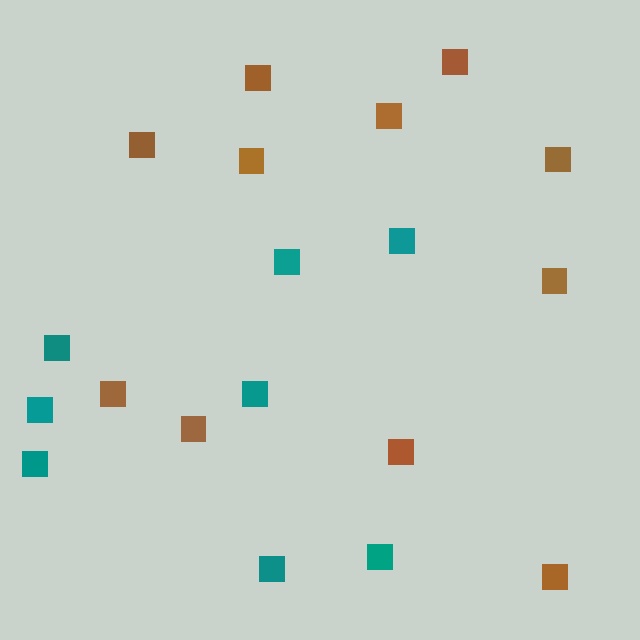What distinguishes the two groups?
There are 2 groups: one group of teal squares (8) and one group of brown squares (11).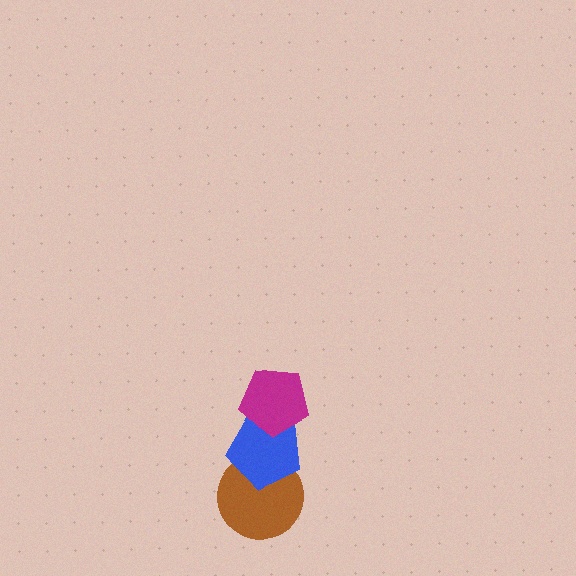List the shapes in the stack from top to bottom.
From top to bottom: the magenta pentagon, the blue pentagon, the brown circle.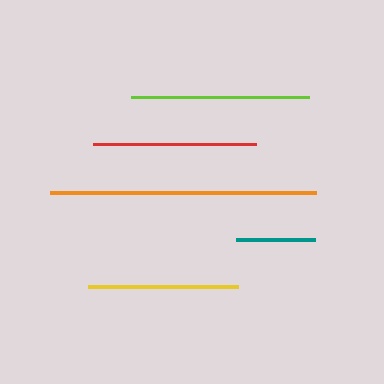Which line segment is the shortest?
The teal line is the shortest at approximately 78 pixels.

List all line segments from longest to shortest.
From longest to shortest: orange, lime, red, yellow, teal.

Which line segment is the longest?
The orange line is the longest at approximately 266 pixels.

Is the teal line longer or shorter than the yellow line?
The yellow line is longer than the teal line.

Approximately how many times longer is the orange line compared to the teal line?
The orange line is approximately 3.4 times the length of the teal line.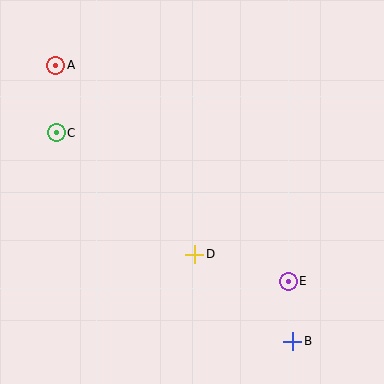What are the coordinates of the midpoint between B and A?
The midpoint between B and A is at (174, 203).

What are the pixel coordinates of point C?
Point C is at (56, 133).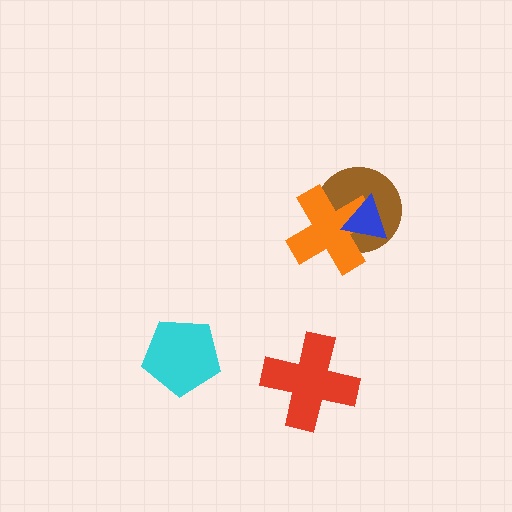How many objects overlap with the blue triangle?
2 objects overlap with the blue triangle.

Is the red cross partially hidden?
No, no other shape covers it.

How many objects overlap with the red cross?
0 objects overlap with the red cross.